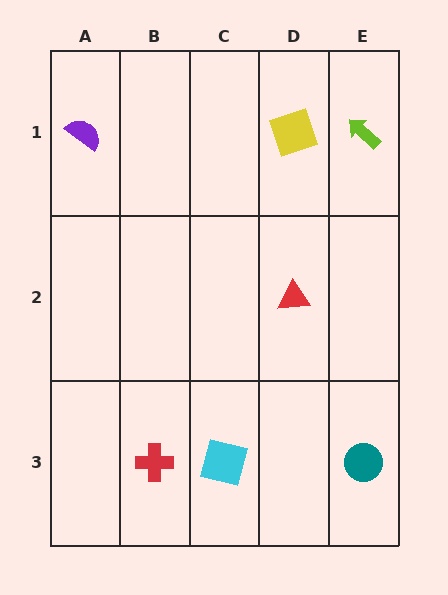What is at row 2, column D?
A red triangle.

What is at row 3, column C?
A cyan square.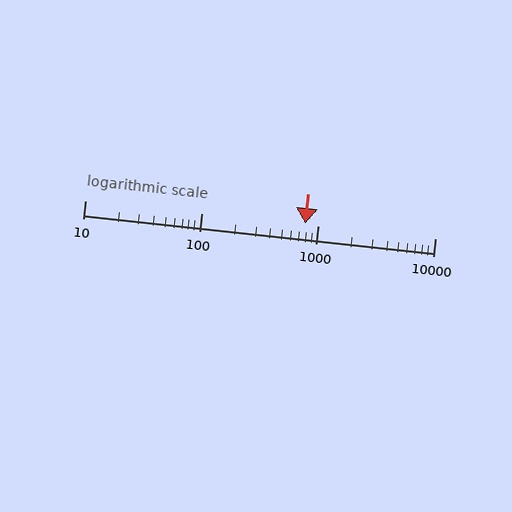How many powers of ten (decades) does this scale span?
The scale spans 3 decades, from 10 to 10000.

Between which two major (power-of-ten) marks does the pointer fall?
The pointer is between 100 and 1000.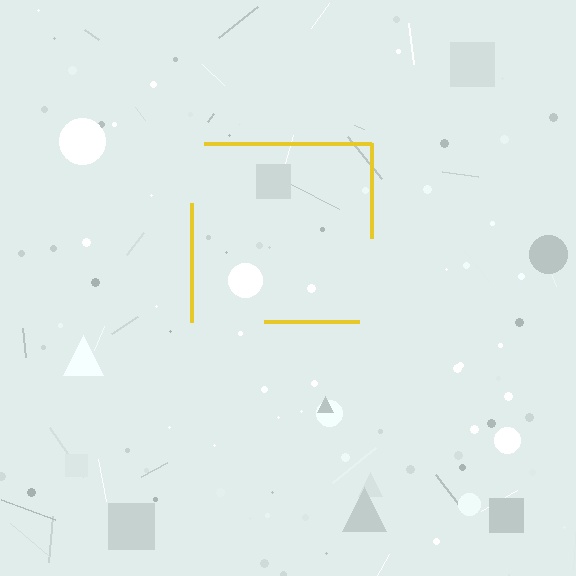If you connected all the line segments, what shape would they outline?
They would outline a square.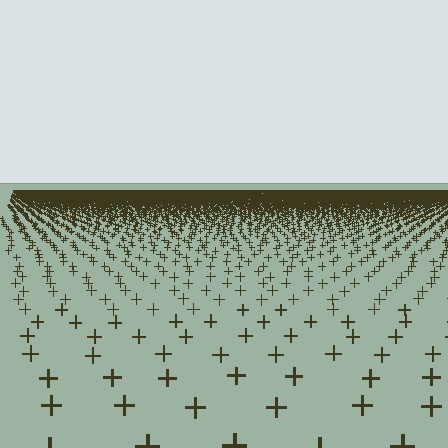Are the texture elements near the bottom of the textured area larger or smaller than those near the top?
Larger. Near the bottom, elements are closer to the viewer and appear at a bigger on-screen size.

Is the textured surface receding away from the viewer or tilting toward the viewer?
The surface is receding away from the viewer. Texture elements get smaller and denser toward the top.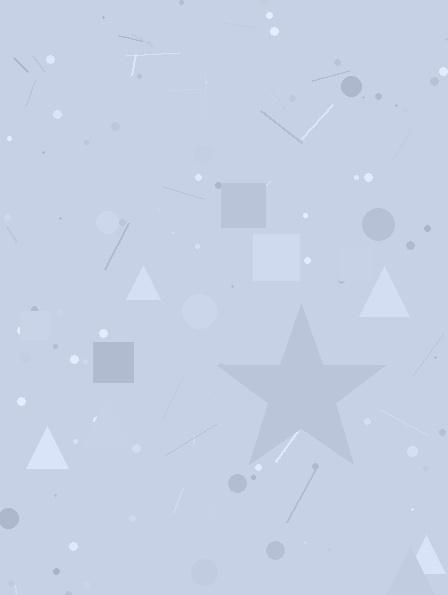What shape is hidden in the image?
A star is hidden in the image.